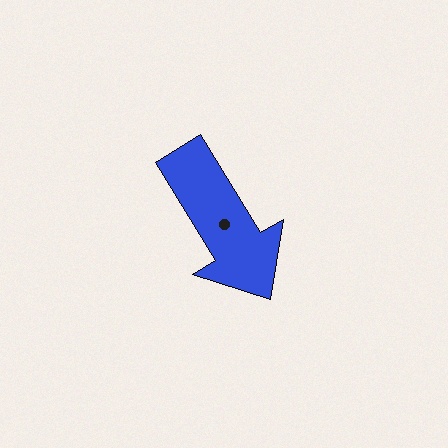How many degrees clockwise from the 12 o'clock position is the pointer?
Approximately 149 degrees.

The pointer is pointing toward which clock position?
Roughly 5 o'clock.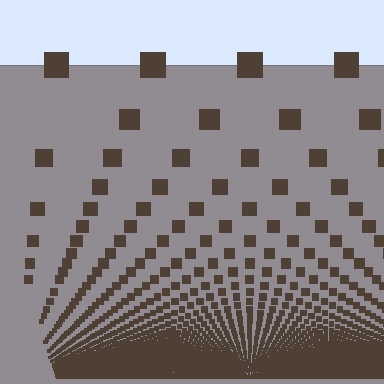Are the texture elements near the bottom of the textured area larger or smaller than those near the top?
Smaller. The gradient is inverted — elements near the bottom are smaller and denser.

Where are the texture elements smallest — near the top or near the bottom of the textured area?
Near the bottom.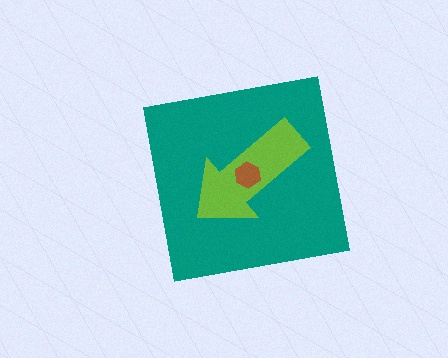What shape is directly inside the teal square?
The lime arrow.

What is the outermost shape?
The teal square.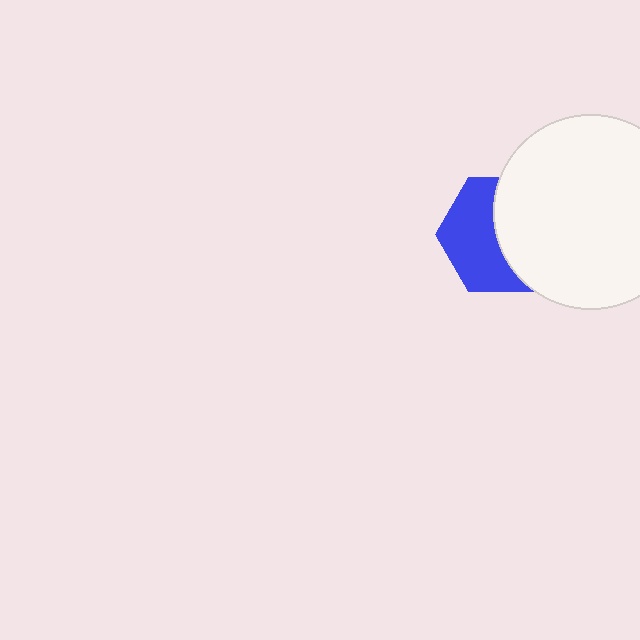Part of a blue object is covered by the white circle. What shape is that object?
It is a hexagon.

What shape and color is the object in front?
The object in front is a white circle.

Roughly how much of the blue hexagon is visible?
About half of it is visible (roughly 51%).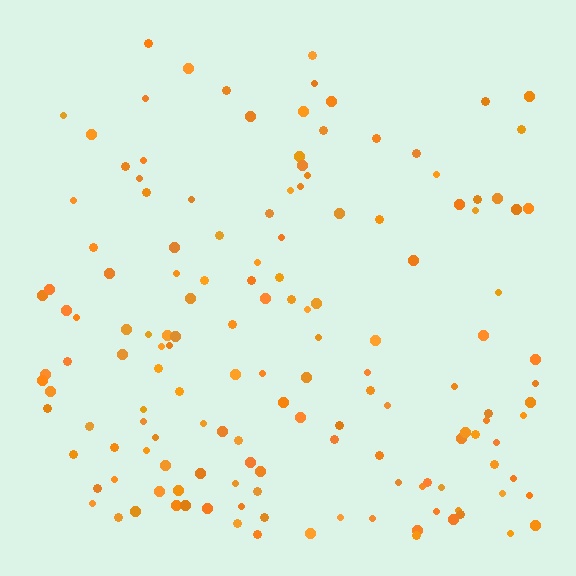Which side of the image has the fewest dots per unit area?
The top.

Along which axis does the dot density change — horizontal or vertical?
Vertical.